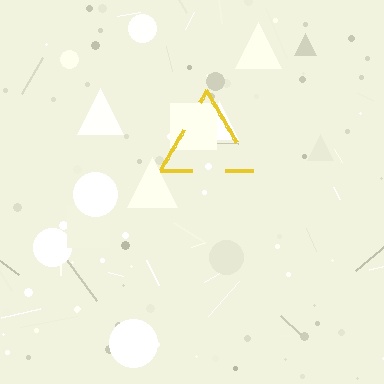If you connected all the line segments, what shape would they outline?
They would outline a triangle.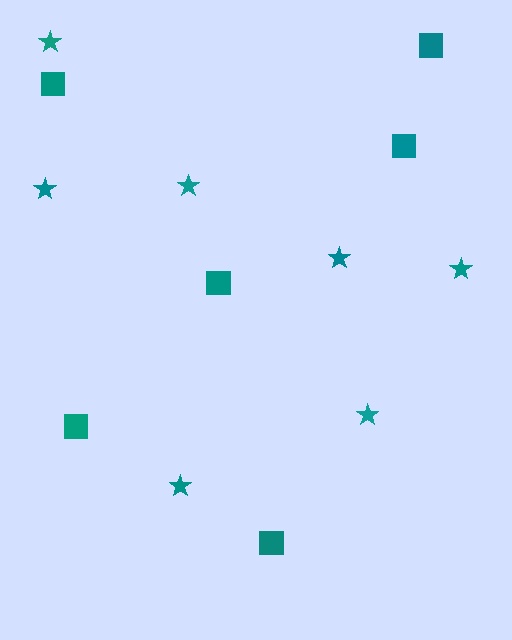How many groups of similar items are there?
There are 2 groups: one group of stars (7) and one group of squares (6).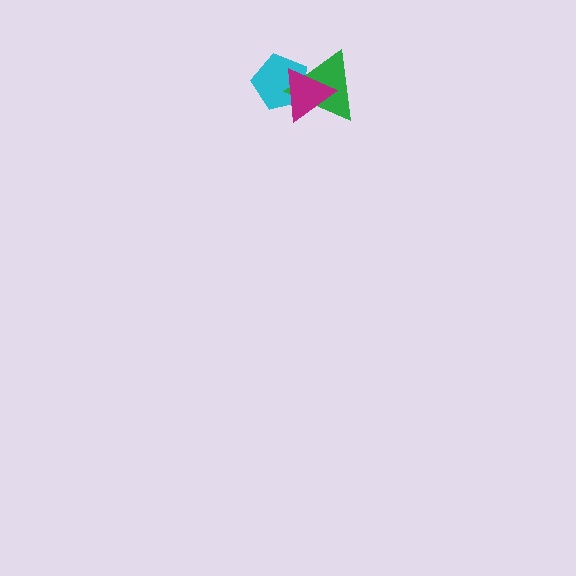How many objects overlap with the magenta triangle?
2 objects overlap with the magenta triangle.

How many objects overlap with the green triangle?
2 objects overlap with the green triangle.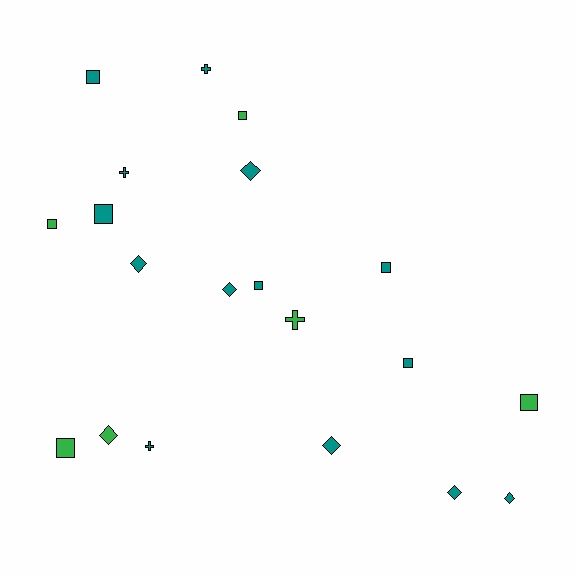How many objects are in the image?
There are 20 objects.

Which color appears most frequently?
Teal, with 14 objects.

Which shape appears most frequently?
Square, with 9 objects.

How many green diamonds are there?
There is 1 green diamond.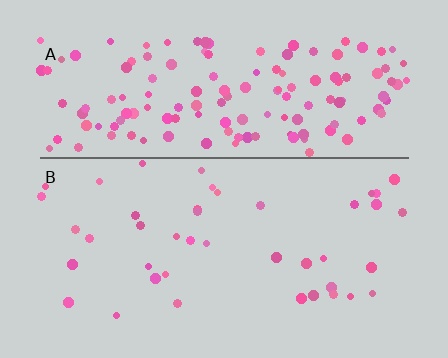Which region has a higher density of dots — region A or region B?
A (the top).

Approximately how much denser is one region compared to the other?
Approximately 3.5× — region A over region B.